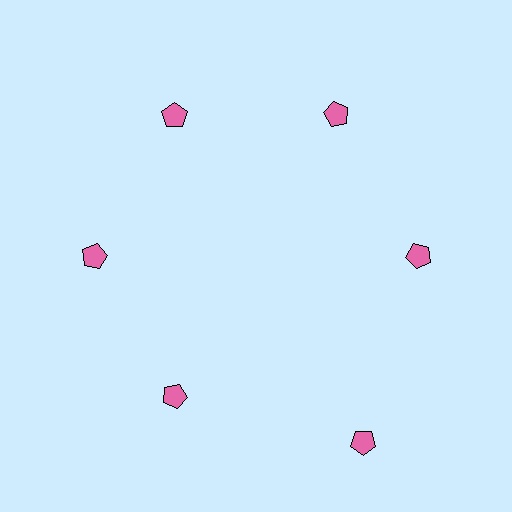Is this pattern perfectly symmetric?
No. The 6 pink pentagons are arranged in a ring, but one element near the 5 o'clock position is pushed outward from the center, breaking the 6-fold rotational symmetry.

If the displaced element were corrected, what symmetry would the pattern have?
It would have 6-fold rotational symmetry — the pattern would map onto itself every 60 degrees.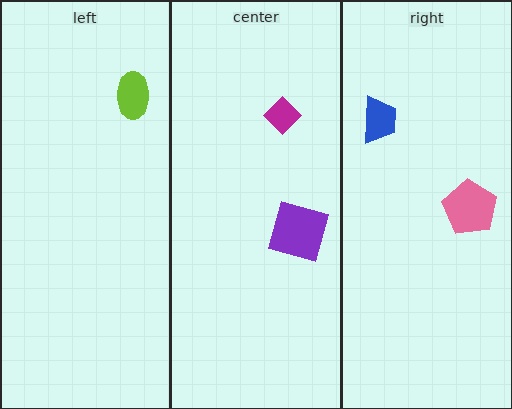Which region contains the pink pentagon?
The right region.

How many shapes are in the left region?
1.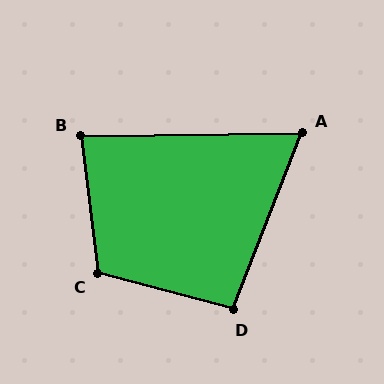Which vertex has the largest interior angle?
C, at approximately 112 degrees.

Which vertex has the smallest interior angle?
A, at approximately 68 degrees.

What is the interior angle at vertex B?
Approximately 84 degrees (acute).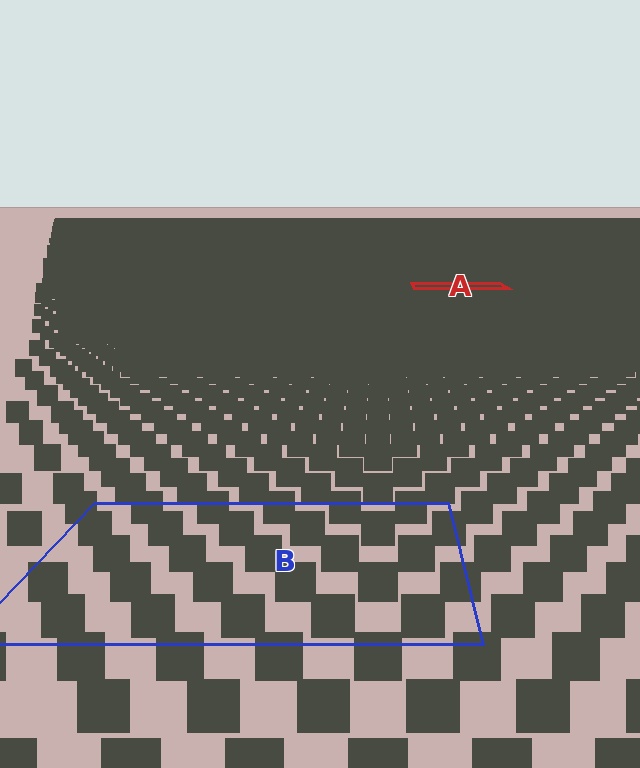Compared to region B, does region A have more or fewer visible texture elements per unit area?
Region A has more texture elements per unit area — they are packed more densely because it is farther away.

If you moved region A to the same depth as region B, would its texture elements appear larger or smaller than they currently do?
They would appear larger. At a closer depth, the same texture elements are projected at a bigger on-screen size.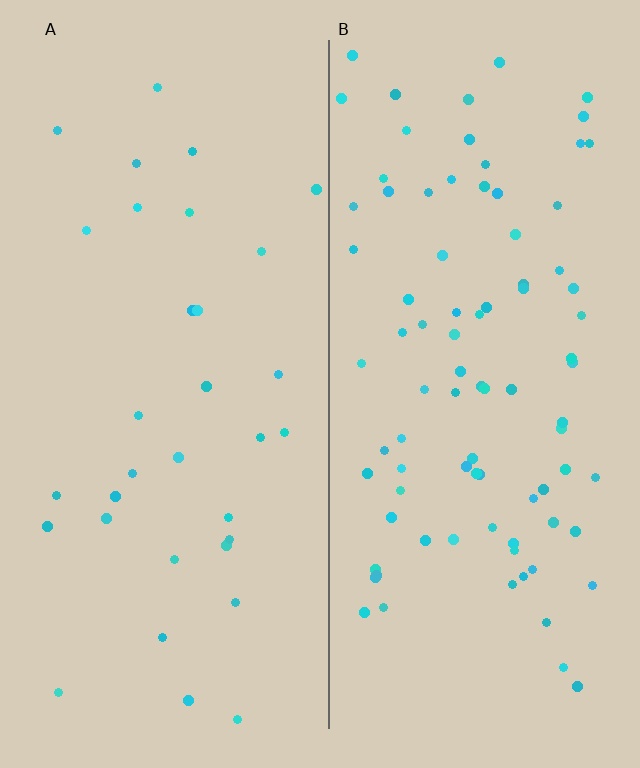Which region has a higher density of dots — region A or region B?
B (the right).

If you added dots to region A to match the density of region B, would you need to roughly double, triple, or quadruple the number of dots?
Approximately triple.